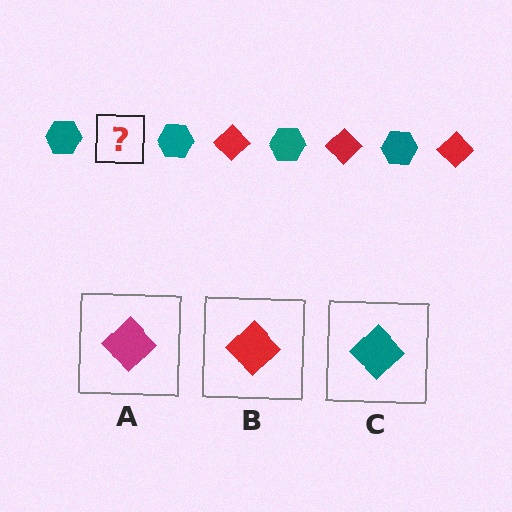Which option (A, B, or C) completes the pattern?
B.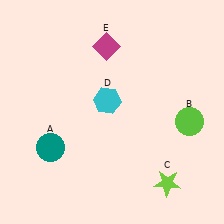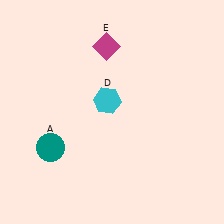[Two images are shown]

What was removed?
The lime star (C), the lime circle (B) were removed in Image 2.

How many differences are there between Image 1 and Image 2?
There are 2 differences between the two images.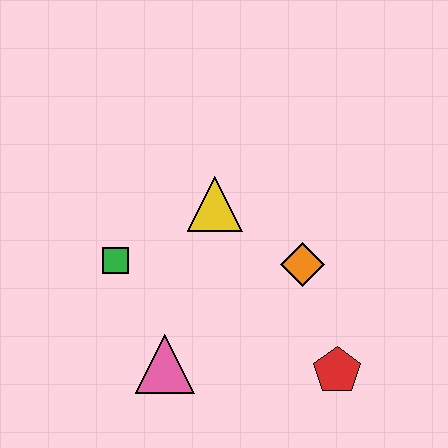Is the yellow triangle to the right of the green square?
Yes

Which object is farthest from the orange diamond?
The green square is farthest from the orange diamond.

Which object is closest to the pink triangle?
The green square is closest to the pink triangle.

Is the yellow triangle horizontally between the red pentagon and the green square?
Yes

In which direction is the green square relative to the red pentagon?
The green square is to the left of the red pentagon.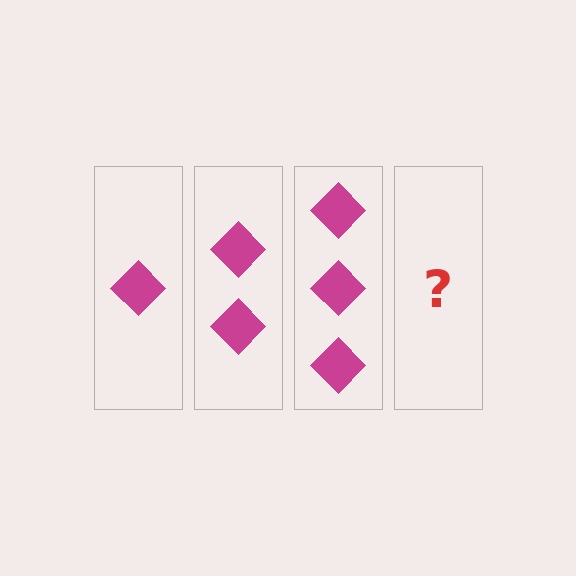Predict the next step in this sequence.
The next step is 4 diamonds.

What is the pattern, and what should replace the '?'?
The pattern is that each step adds one more diamond. The '?' should be 4 diamonds.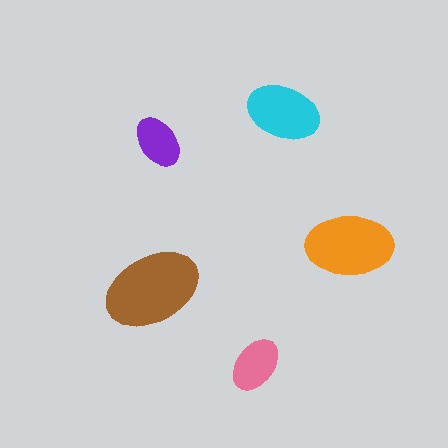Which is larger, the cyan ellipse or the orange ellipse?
The orange one.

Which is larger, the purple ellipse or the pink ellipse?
The pink one.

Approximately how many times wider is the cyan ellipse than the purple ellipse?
About 1.5 times wider.